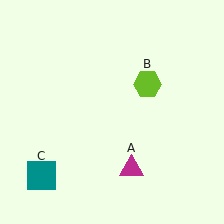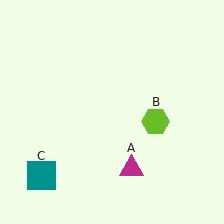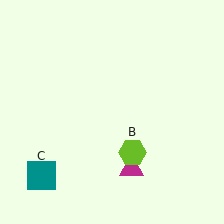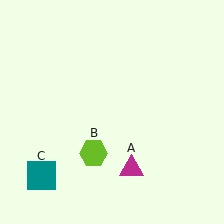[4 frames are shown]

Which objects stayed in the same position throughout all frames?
Magenta triangle (object A) and teal square (object C) remained stationary.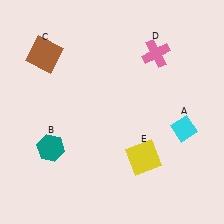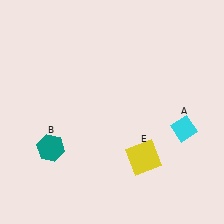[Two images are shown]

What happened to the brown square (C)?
The brown square (C) was removed in Image 2. It was in the top-left area of Image 1.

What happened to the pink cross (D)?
The pink cross (D) was removed in Image 2. It was in the top-right area of Image 1.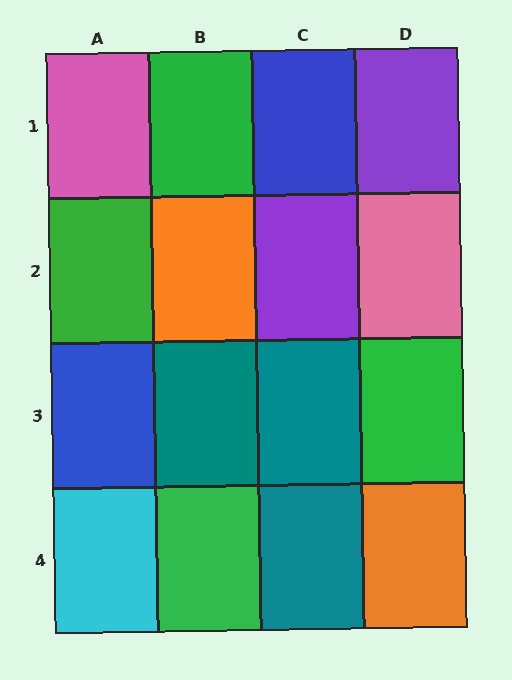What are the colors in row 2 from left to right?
Green, orange, purple, pink.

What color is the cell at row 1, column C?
Blue.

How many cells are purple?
2 cells are purple.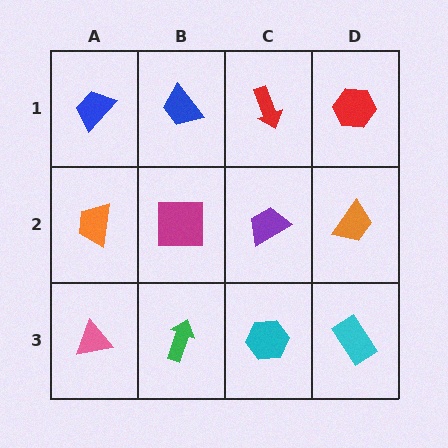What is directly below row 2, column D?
A cyan rectangle.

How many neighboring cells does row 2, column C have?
4.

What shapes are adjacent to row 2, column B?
A blue trapezoid (row 1, column B), a green arrow (row 3, column B), an orange trapezoid (row 2, column A), a purple trapezoid (row 2, column C).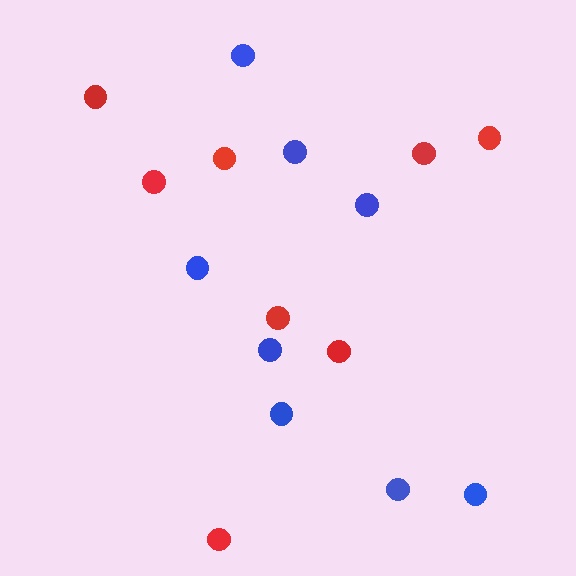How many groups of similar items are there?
There are 2 groups: one group of red circles (8) and one group of blue circles (8).